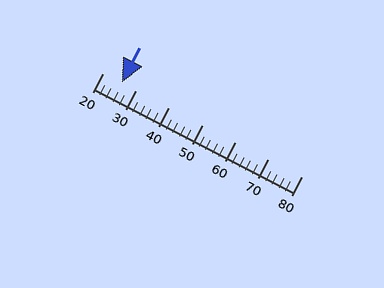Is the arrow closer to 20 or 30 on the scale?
The arrow is closer to 30.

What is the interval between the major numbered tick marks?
The major tick marks are spaced 10 units apart.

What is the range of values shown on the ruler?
The ruler shows values from 20 to 80.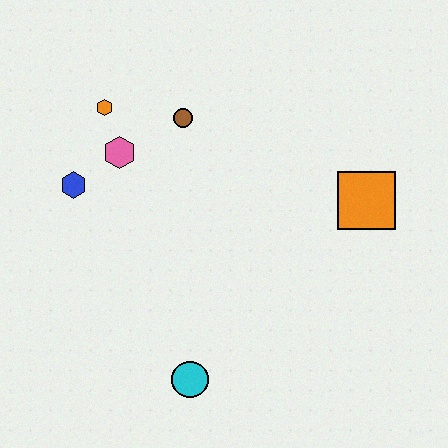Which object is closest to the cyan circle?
The blue hexagon is closest to the cyan circle.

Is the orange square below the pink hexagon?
Yes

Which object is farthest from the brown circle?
The cyan circle is farthest from the brown circle.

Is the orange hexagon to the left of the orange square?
Yes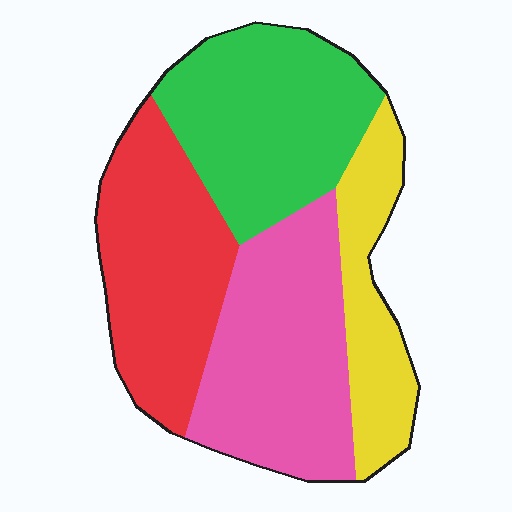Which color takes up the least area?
Yellow, at roughly 15%.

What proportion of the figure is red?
Red covers about 25% of the figure.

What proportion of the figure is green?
Green covers around 30% of the figure.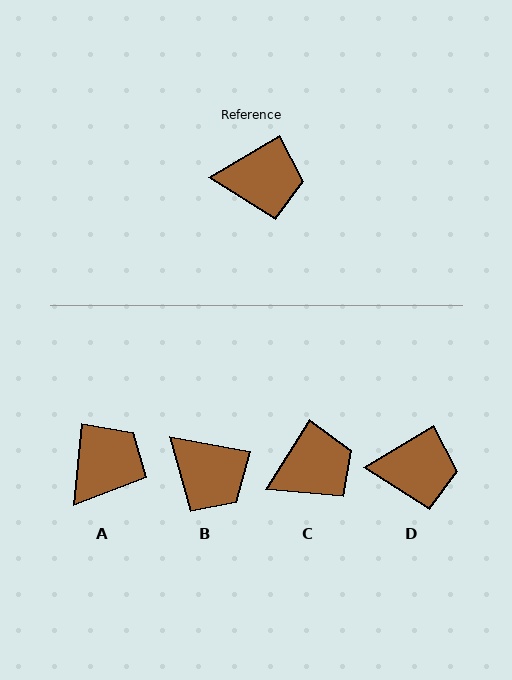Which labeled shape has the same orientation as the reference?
D.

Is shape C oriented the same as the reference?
No, it is off by about 27 degrees.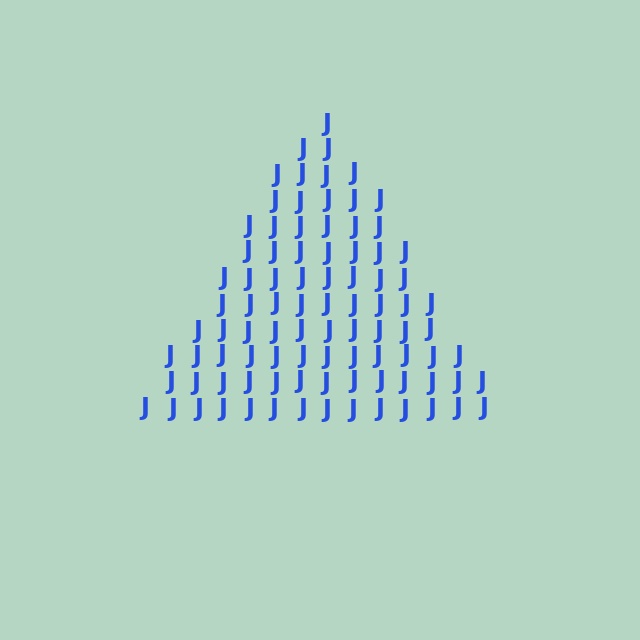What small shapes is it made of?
It is made of small letter J's.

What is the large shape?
The large shape is a triangle.